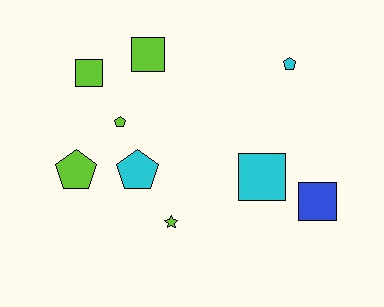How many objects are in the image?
There are 9 objects.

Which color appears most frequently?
Lime, with 5 objects.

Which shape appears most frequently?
Square, with 4 objects.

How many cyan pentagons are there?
There are 2 cyan pentagons.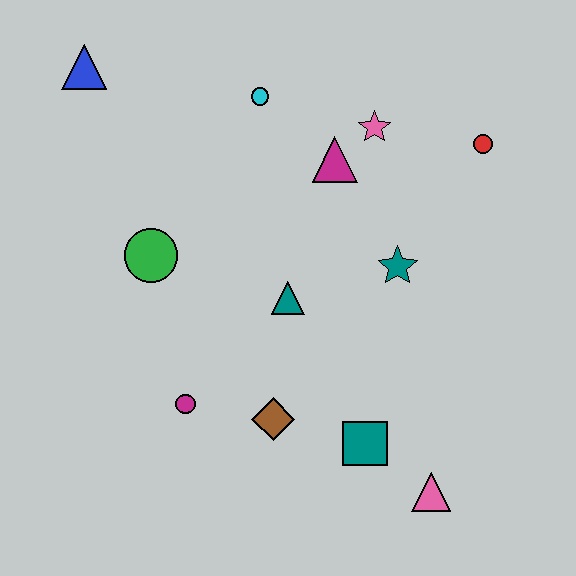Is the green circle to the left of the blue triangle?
No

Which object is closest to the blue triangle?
The cyan circle is closest to the blue triangle.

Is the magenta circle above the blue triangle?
No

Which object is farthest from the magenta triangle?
The pink triangle is farthest from the magenta triangle.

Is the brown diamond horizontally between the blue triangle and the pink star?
Yes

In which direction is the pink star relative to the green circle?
The pink star is to the right of the green circle.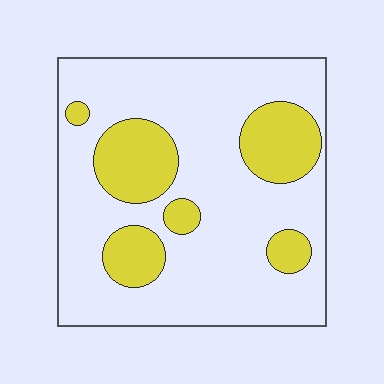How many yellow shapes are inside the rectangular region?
6.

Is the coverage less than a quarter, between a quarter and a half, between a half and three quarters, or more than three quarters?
Less than a quarter.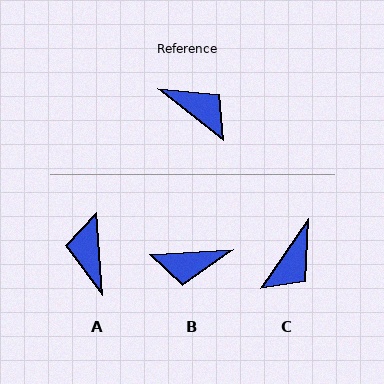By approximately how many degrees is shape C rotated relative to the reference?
Approximately 87 degrees clockwise.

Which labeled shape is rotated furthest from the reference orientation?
B, about 140 degrees away.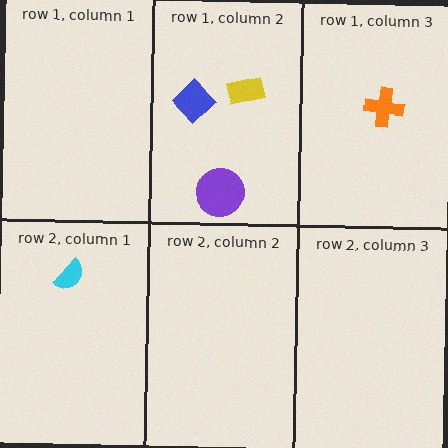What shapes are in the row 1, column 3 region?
The orange cross.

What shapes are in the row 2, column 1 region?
The cyan semicircle.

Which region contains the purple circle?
The row 1, column 2 region.